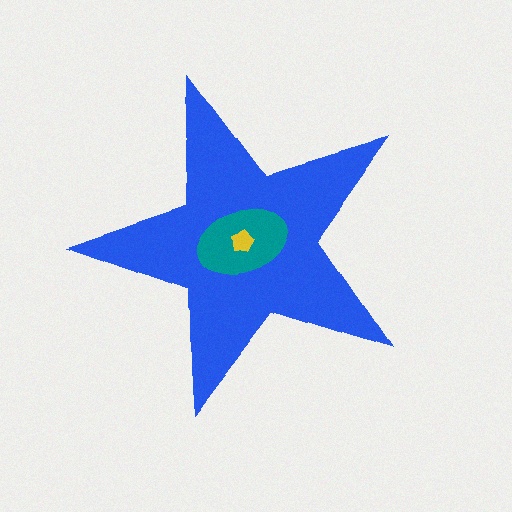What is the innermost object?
The yellow pentagon.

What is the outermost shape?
The blue star.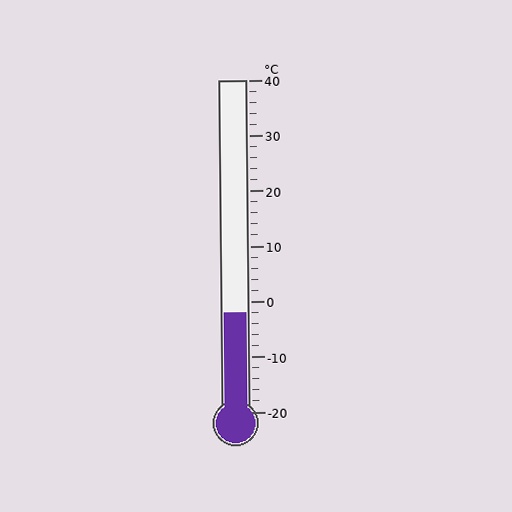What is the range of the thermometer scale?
The thermometer scale ranges from -20°C to 40°C.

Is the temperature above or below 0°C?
The temperature is below 0°C.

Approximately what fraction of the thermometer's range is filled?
The thermometer is filled to approximately 30% of its range.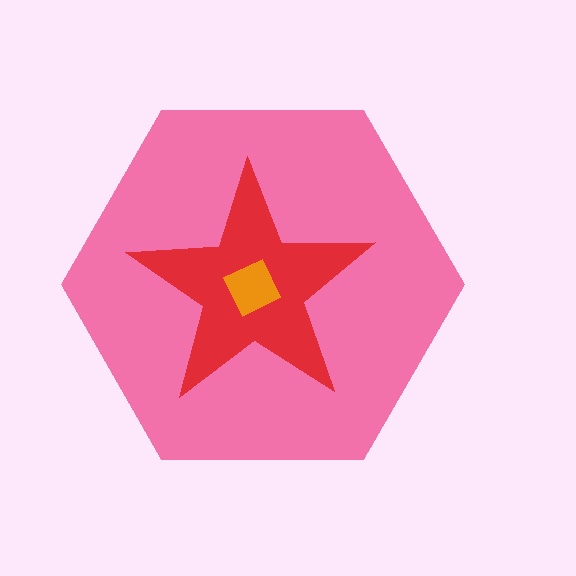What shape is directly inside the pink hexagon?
The red star.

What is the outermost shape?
The pink hexagon.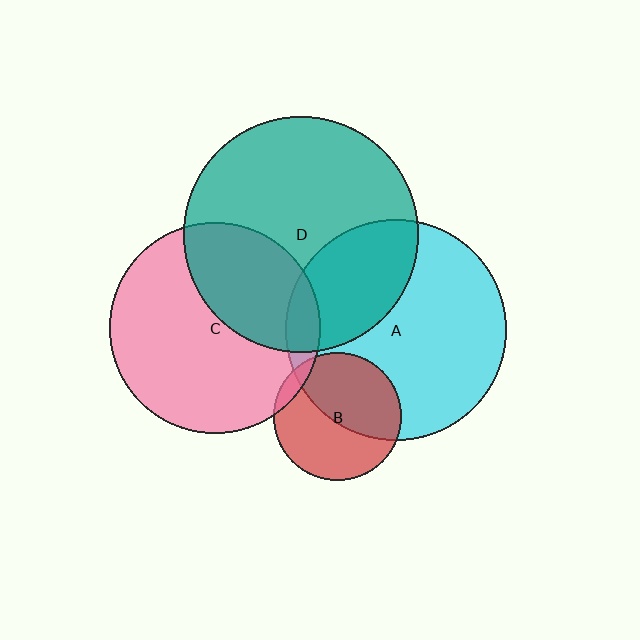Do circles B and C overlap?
Yes.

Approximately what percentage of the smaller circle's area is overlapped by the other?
Approximately 5%.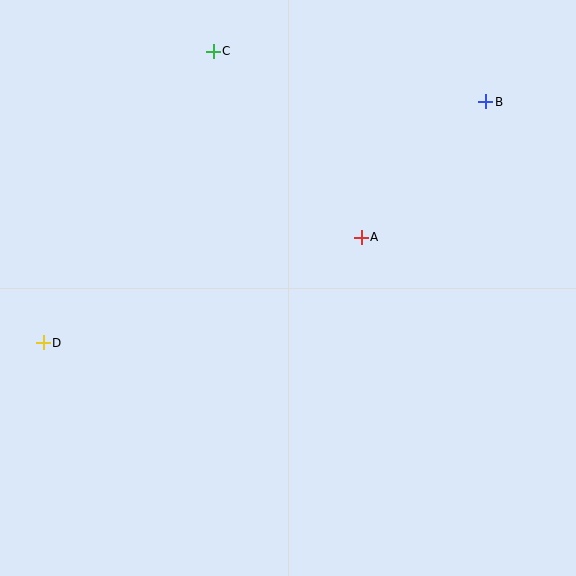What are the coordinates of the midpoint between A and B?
The midpoint between A and B is at (424, 169).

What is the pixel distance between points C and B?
The distance between C and B is 277 pixels.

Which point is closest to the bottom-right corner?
Point A is closest to the bottom-right corner.